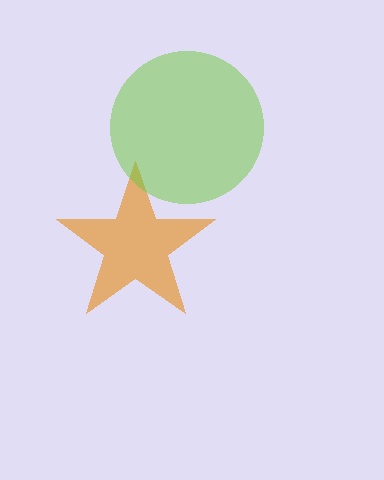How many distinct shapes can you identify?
There are 2 distinct shapes: an orange star, a lime circle.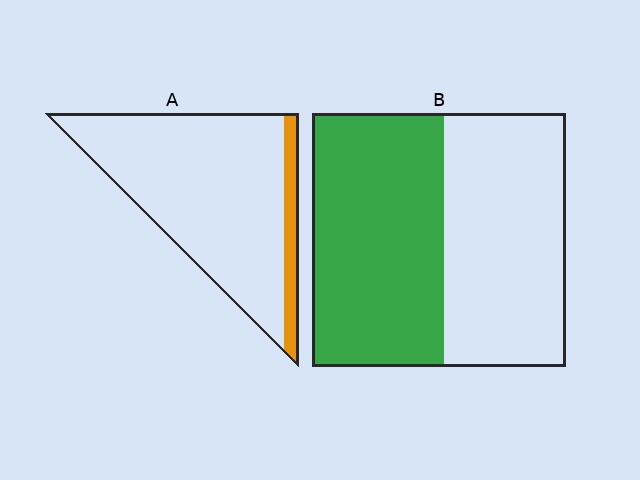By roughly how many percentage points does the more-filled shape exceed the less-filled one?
By roughly 40 percentage points (B over A).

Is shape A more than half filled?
No.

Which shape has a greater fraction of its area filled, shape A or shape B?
Shape B.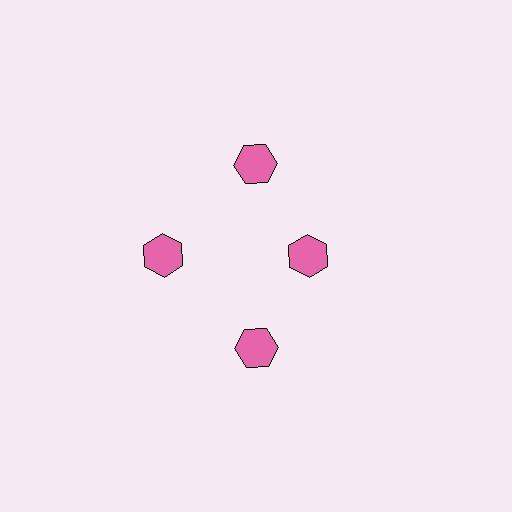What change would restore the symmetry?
The symmetry would be restored by moving it outward, back onto the ring so that all 4 hexagons sit at equal angles and equal distance from the center.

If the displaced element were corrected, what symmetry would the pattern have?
It would have 4-fold rotational symmetry — the pattern would map onto itself every 90 degrees.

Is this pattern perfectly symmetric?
No. The 4 pink hexagons are arranged in a ring, but one element near the 3 o'clock position is pulled inward toward the center, breaking the 4-fold rotational symmetry.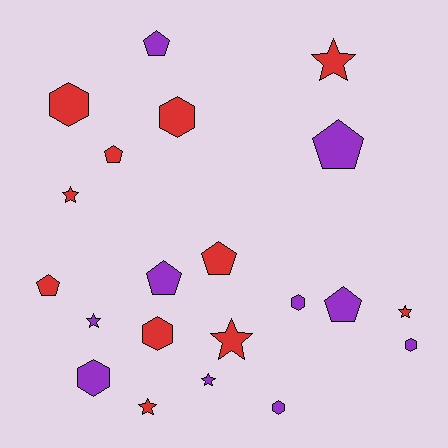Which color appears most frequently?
Red, with 11 objects.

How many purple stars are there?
There are 2 purple stars.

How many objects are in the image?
There are 21 objects.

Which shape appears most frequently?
Pentagon, with 7 objects.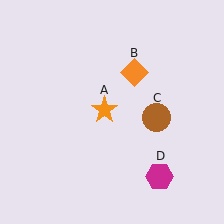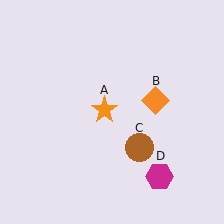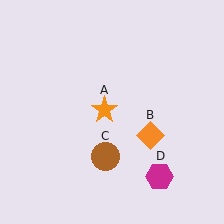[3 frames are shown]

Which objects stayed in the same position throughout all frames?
Orange star (object A) and magenta hexagon (object D) remained stationary.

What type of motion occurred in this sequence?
The orange diamond (object B), brown circle (object C) rotated clockwise around the center of the scene.